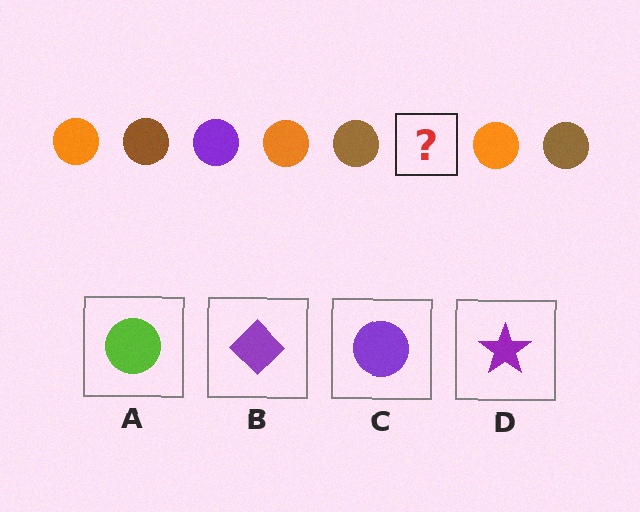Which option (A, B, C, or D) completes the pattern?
C.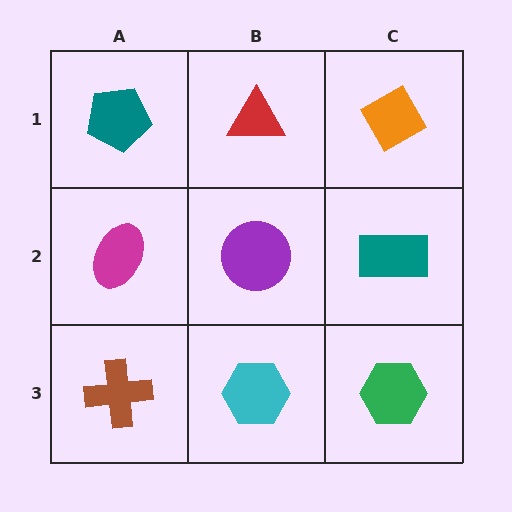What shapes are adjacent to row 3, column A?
A magenta ellipse (row 2, column A), a cyan hexagon (row 3, column B).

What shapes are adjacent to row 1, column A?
A magenta ellipse (row 2, column A), a red triangle (row 1, column B).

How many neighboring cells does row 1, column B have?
3.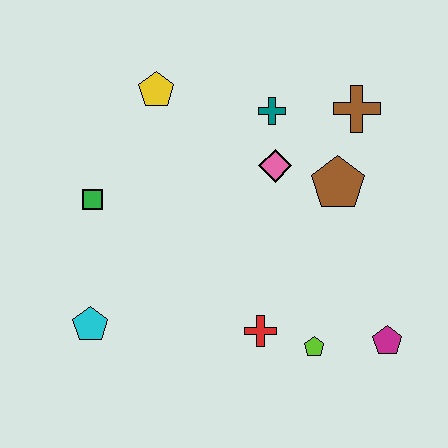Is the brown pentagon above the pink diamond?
No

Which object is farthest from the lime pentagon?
The yellow pentagon is farthest from the lime pentagon.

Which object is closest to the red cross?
The lime pentagon is closest to the red cross.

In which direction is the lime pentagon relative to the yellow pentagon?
The lime pentagon is below the yellow pentagon.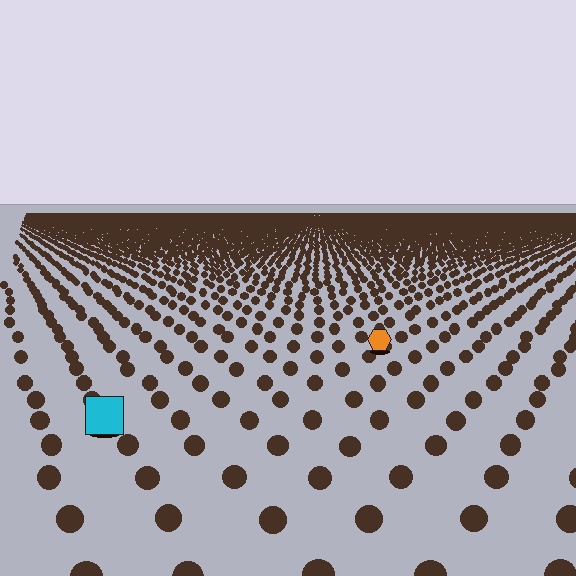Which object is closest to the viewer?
The cyan square is closest. The texture marks near it are larger and more spread out.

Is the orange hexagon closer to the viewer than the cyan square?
No. The cyan square is closer — you can tell from the texture gradient: the ground texture is coarser near it.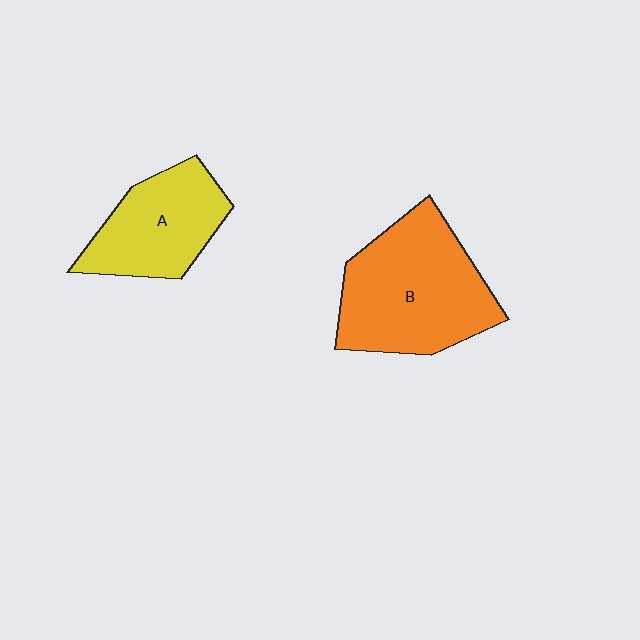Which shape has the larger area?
Shape B (orange).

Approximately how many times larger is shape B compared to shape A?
Approximately 1.5 times.